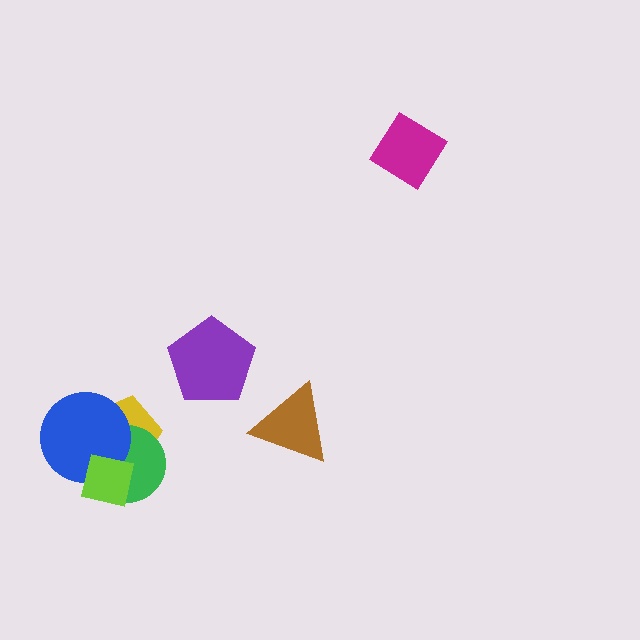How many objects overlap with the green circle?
3 objects overlap with the green circle.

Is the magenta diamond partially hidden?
No, no other shape covers it.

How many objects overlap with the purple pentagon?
0 objects overlap with the purple pentagon.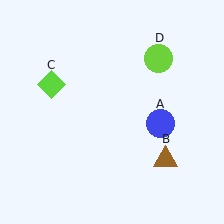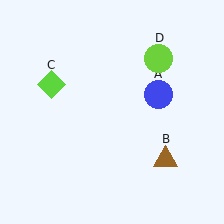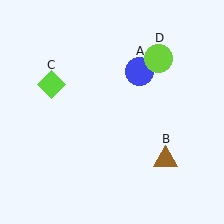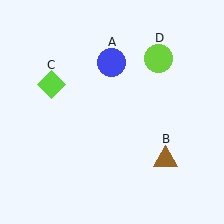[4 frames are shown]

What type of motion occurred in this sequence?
The blue circle (object A) rotated counterclockwise around the center of the scene.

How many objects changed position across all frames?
1 object changed position: blue circle (object A).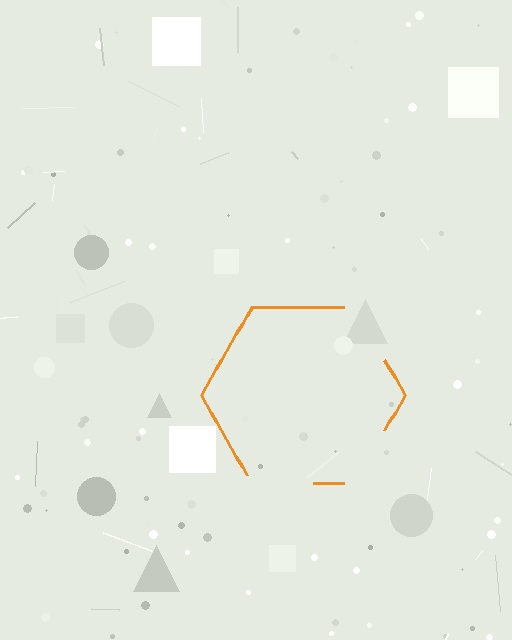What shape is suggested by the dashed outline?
The dashed outline suggests a hexagon.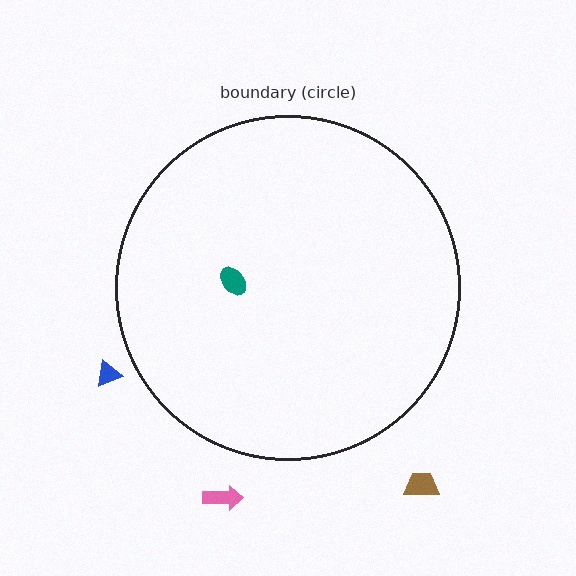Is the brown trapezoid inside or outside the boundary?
Outside.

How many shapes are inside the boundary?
1 inside, 3 outside.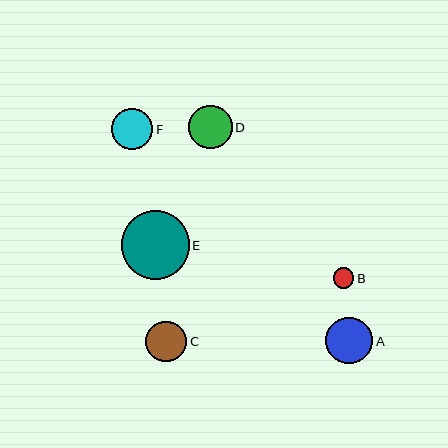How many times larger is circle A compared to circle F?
Circle A is approximately 1.1 times the size of circle F.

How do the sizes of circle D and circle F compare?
Circle D and circle F are approximately the same size.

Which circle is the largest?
Circle E is the largest with a size of approximately 68 pixels.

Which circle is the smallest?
Circle B is the smallest with a size of approximately 21 pixels.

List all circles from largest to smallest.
From largest to smallest: E, A, D, F, C, B.